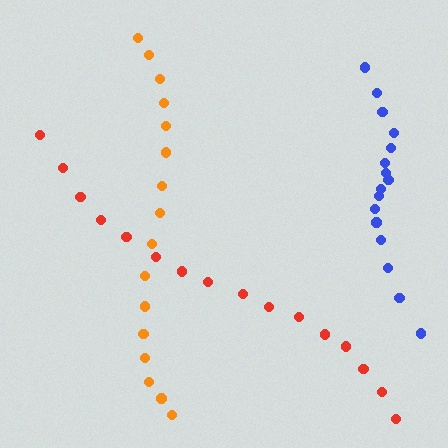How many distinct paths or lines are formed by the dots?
There are 3 distinct paths.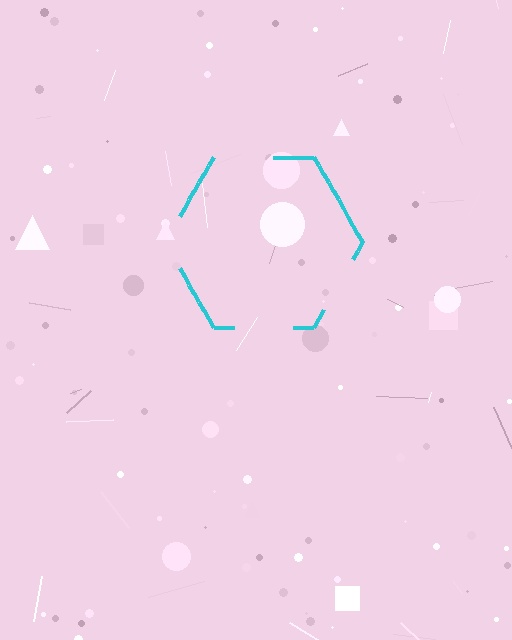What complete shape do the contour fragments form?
The contour fragments form a hexagon.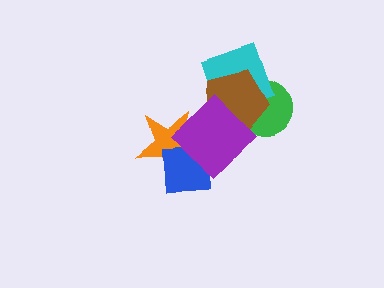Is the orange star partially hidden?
Yes, it is partially covered by another shape.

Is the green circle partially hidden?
Yes, it is partially covered by another shape.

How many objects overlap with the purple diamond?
4 objects overlap with the purple diamond.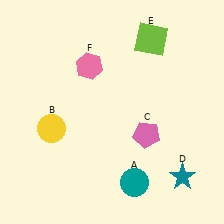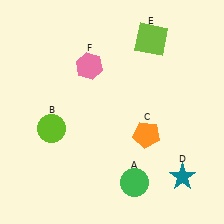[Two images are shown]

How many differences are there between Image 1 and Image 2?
There are 3 differences between the two images.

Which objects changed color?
A changed from teal to green. B changed from yellow to lime. C changed from pink to orange.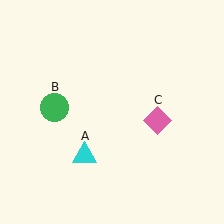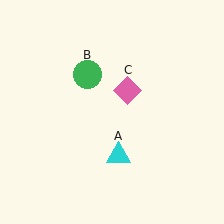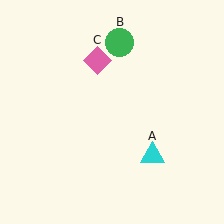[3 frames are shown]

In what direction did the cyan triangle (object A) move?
The cyan triangle (object A) moved right.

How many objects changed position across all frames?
3 objects changed position: cyan triangle (object A), green circle (object B), pink diamond (object C).